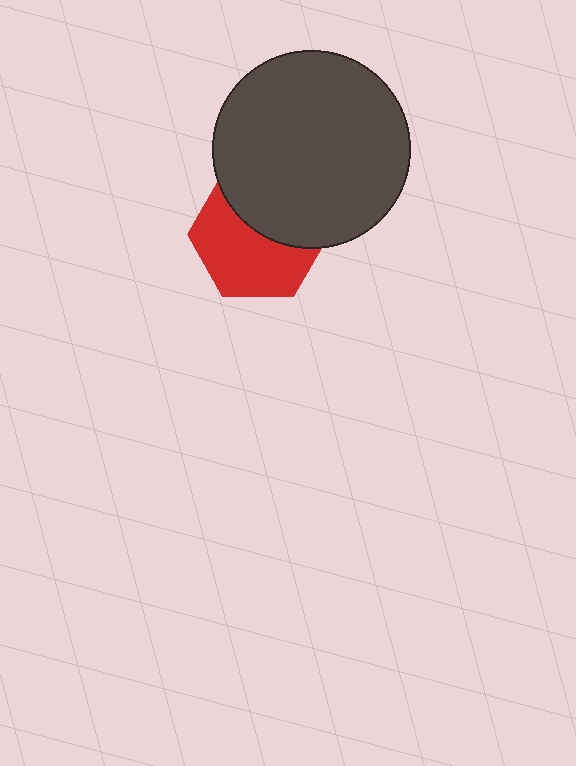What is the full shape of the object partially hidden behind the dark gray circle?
The partially hidden object is a red hexagon.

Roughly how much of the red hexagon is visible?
About half of it is visible (roughly 58%).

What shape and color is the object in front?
The object in front is a dark gray circle.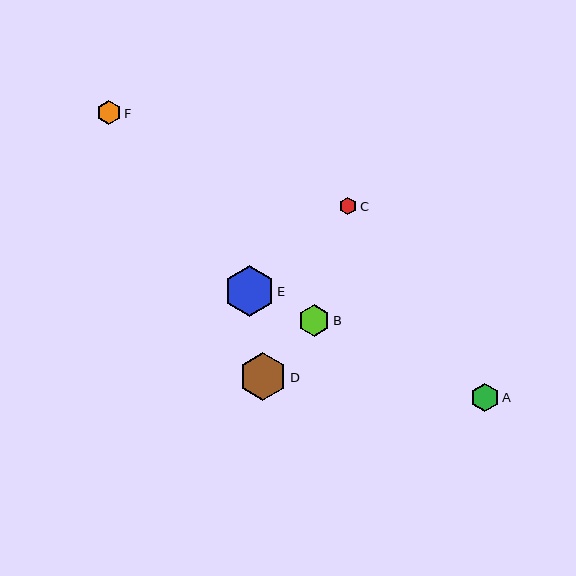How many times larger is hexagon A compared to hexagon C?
Hexagon A is approximately 1.6 times the size of hexagon C.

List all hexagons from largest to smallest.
From largest to smallest: E, D, B, A, F, C.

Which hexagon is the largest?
Hexagon E is the largest with a size of approximately 51 pixels.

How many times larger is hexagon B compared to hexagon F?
Hexagon B is approximately 1.3 times the size of hexagon F.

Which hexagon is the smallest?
Hexagon C is the smallest with a size of approximately 18 pixels.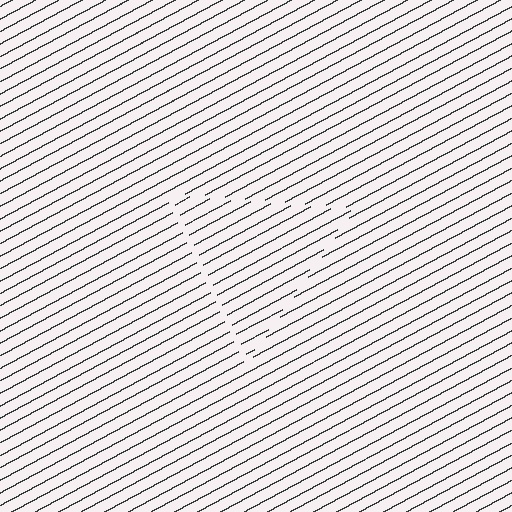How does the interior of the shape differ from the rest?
The interior of the shape contains the same grating, shifted by half a period — the contour is defined by the phase discontinuity where line-ends from the inner and outer gratings abut.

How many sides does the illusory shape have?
3 sides — the line-ends trace a triangle.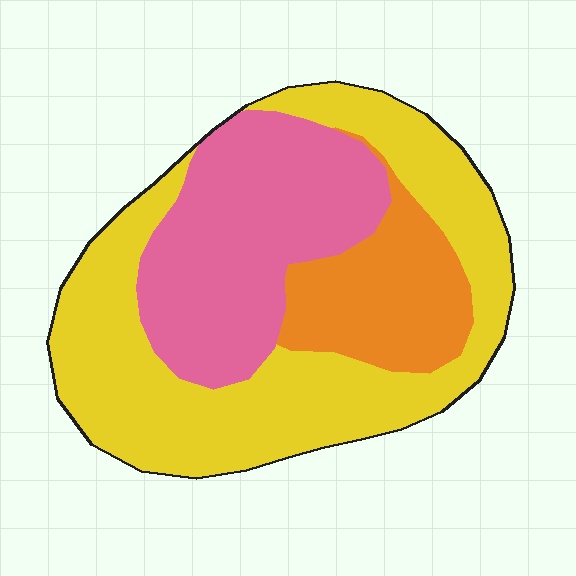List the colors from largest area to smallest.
From largest to smallest: yellow, pink, orange.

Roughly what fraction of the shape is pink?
Pink covers around 30% of the shape.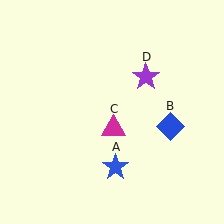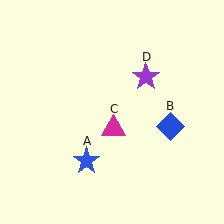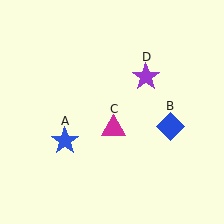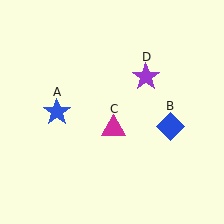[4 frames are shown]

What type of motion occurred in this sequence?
The blue star (object A) rotated clockwise around the center of the scene.